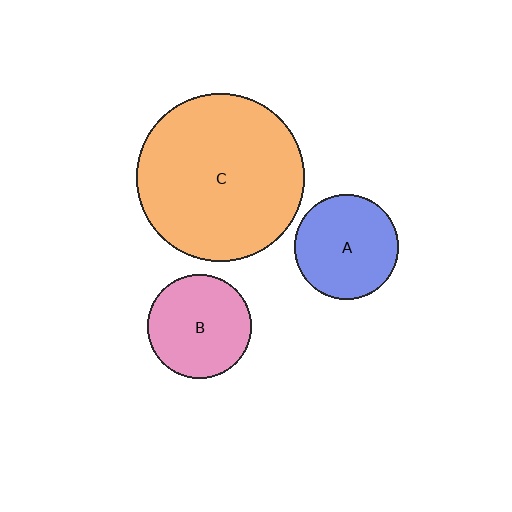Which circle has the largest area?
Circle C (orange).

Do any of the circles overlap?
No, none of the circles overlap.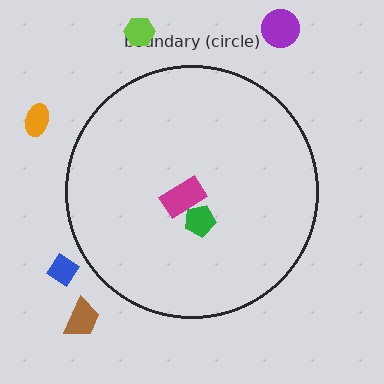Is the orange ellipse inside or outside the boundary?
Outside.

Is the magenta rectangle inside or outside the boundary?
Inside.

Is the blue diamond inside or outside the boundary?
Outside.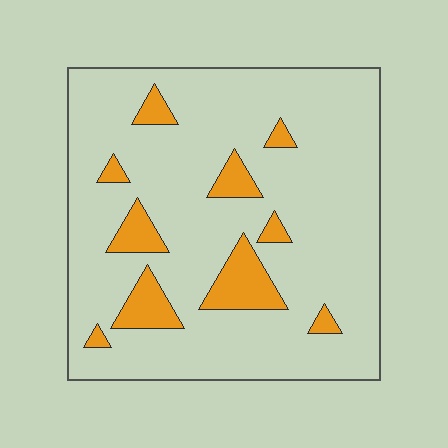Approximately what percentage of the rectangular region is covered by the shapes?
Approximately 15%.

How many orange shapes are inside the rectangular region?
10.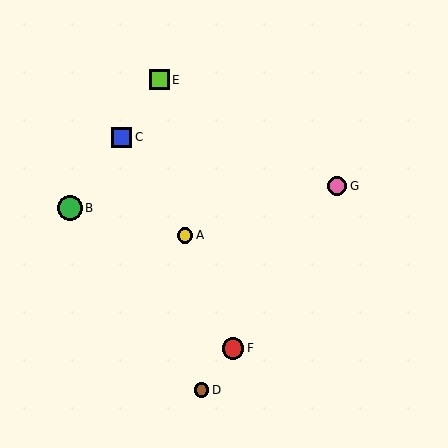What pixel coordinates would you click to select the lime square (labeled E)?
Click at (159, 80) to select the lime square E.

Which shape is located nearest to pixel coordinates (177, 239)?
The yellow circle (labeled A) at (185, 235) is nearest to that location.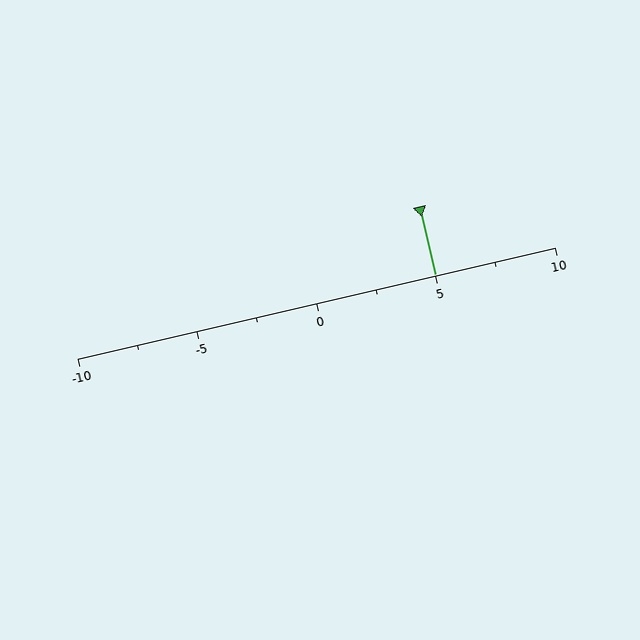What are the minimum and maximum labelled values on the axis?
The axis runs from -10 to 10.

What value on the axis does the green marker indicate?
The marker indicates approximately 5.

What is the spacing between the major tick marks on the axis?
The major ticks are spaced 5 apart.